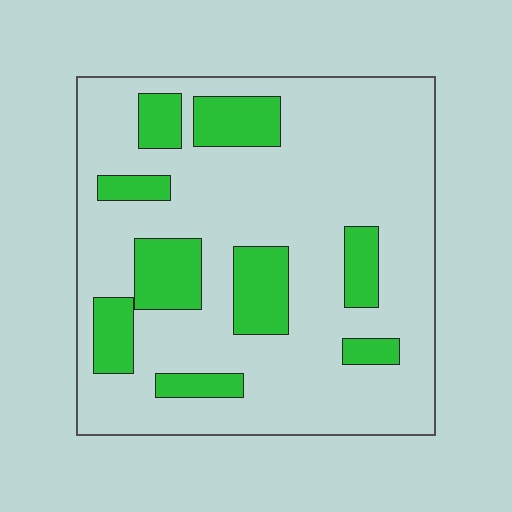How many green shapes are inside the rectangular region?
9.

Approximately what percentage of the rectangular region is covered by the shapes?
Approximately 20%.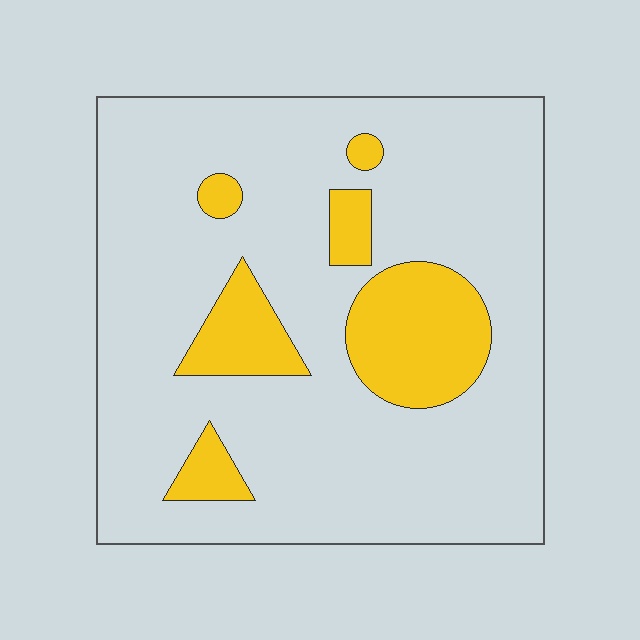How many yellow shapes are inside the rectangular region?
6.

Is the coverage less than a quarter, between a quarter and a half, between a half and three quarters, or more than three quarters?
Less than a quarter.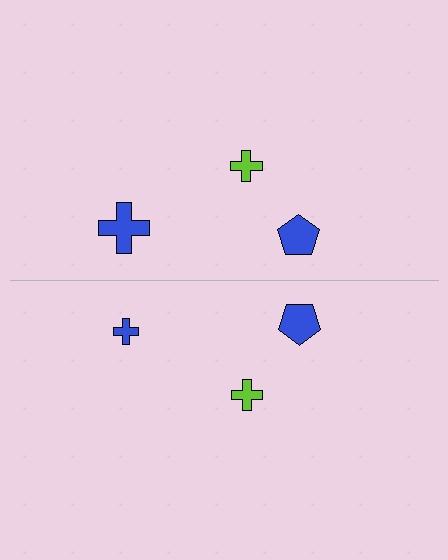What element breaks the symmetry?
The blue cross on the bottom side has a different size than its mirror counterpart.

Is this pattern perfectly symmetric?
No, the pattern is not perfectly symmetric. The blue cross on the bottom side has a different size than its mirror counterpart.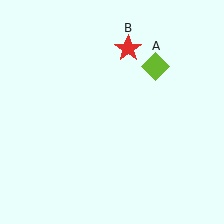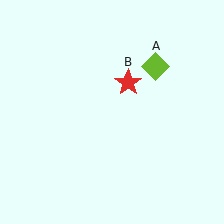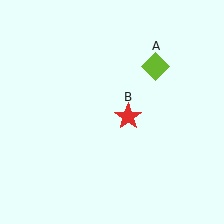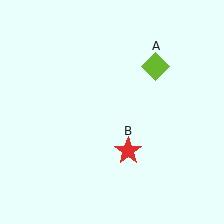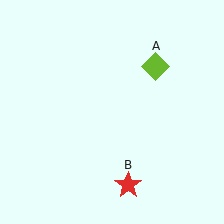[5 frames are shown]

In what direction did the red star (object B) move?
The red star (object B) moved down.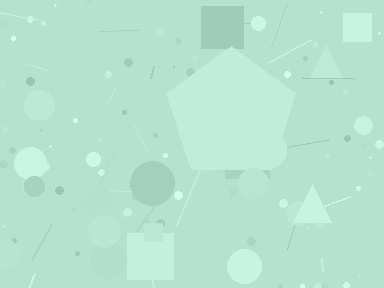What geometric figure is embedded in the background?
A pentagon is embedded in the background.